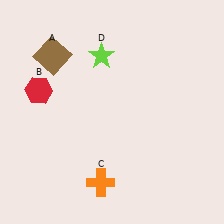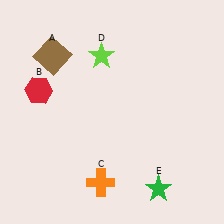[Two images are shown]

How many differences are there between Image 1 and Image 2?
There is 1 difference between the two images.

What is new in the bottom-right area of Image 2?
A green star (E) was added in the bottom-right area of Image 2.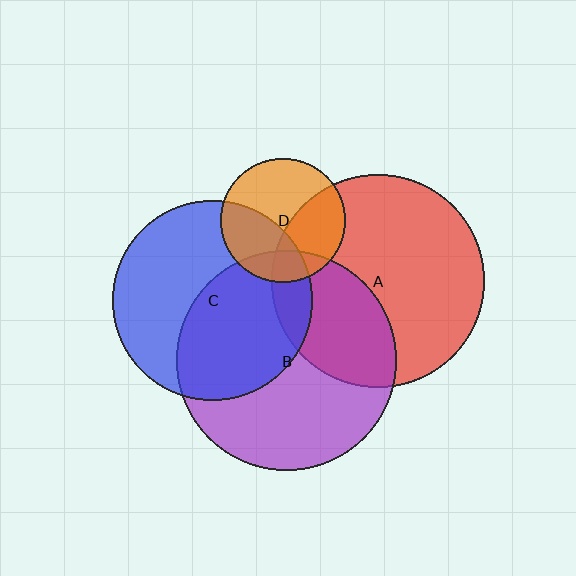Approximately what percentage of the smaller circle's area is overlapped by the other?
Approximately 35%.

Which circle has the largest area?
Circle B (purple).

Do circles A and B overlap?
Yes.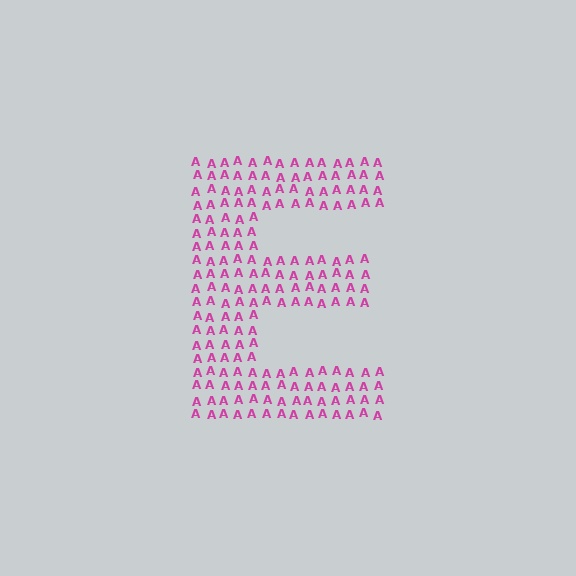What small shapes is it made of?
It is made of small letter A's.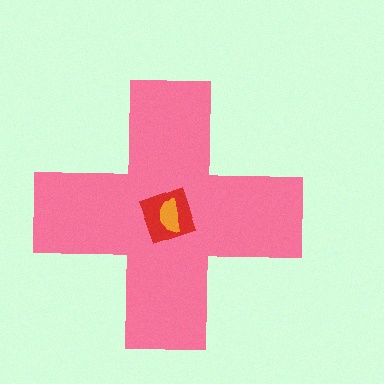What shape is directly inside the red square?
The orange semicircle.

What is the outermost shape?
The pink cross.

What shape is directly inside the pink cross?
The red square.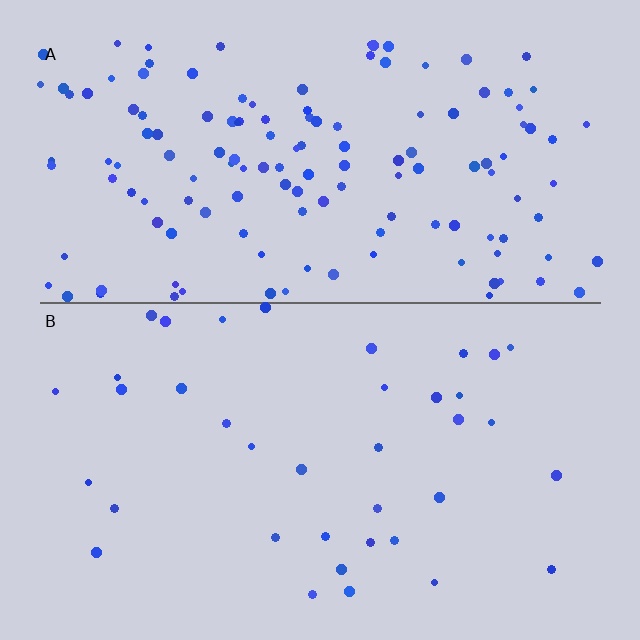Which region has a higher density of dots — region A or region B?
A (the top).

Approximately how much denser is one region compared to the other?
Approximately 3.7× — region A over region B.